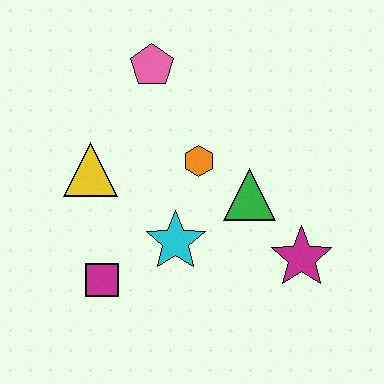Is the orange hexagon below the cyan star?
No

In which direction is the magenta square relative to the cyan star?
The magenta square is to the left of the cyan star.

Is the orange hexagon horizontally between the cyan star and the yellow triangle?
No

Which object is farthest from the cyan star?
The pink pentagon is farthest from the cyan star.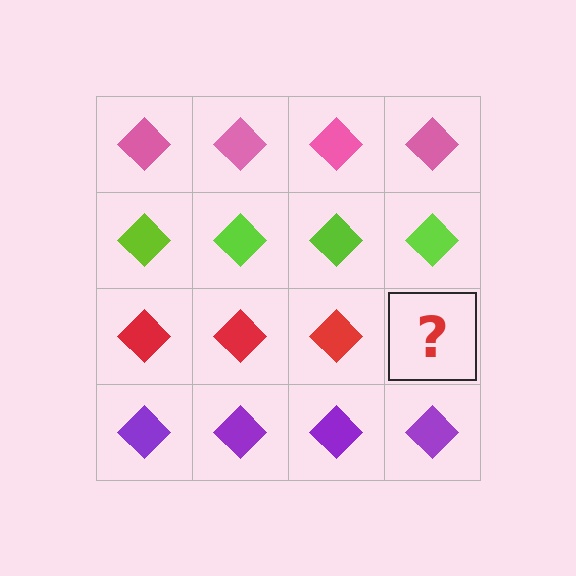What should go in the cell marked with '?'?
The missing cell should contain a red diamond.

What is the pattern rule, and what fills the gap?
The rule is that each row has a consistent color. The gap should be filled with a red diamond.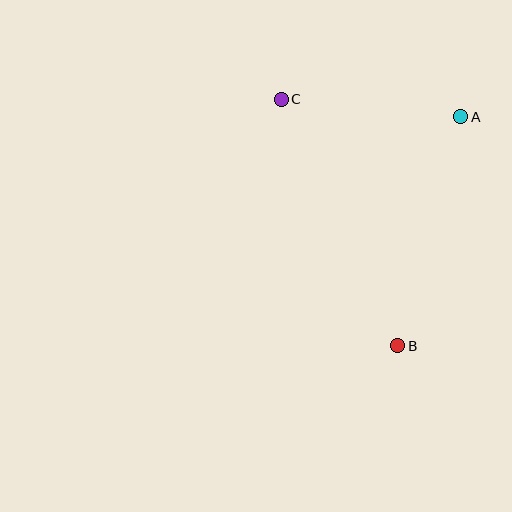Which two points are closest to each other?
Points A and C are closest to each other.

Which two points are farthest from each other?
Points B and C are farthest from each other.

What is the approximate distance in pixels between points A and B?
The distance between A and B is approximately 238 pixels.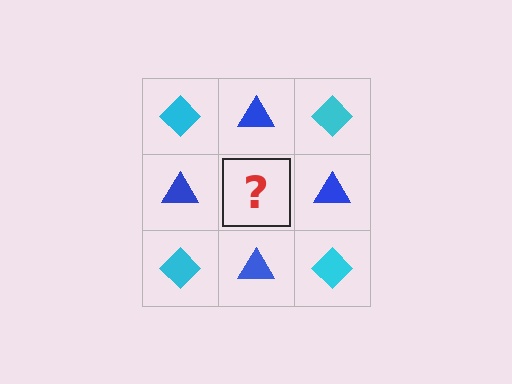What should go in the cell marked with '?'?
The missing cell should contain a cyan diamond.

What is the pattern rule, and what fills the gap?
The rule is that it alternates cyan diamond and blue triangle in a checkerboard pattern. The gap should be filled with a cyan diamond.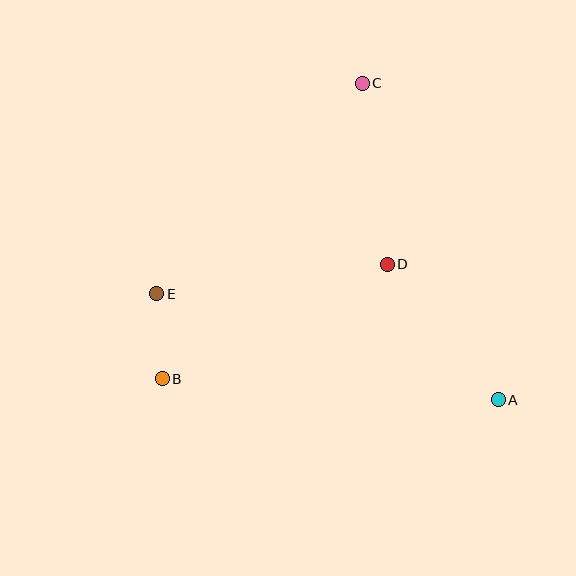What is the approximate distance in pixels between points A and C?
The distance between A and C is approximately 345 pixels.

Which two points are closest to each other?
Points B and E are closest to each other.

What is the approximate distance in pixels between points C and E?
The distance between C and E is approximately 294 pixels.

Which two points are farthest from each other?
Points A and E are farthest from each other.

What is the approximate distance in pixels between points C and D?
The distance between C and D is approximately 183 pixels.